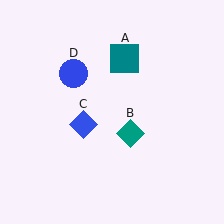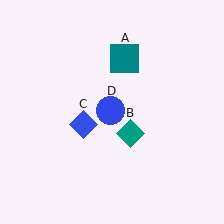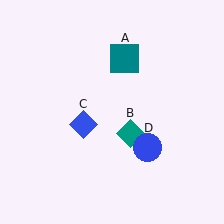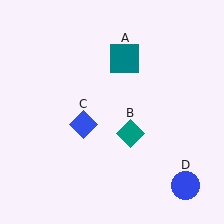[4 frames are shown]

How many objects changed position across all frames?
1 object changed position: blue circle (object D).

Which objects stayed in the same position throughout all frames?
Teal square (object A) and teal diamond (object B) and blue diamond (object C) remained stationary.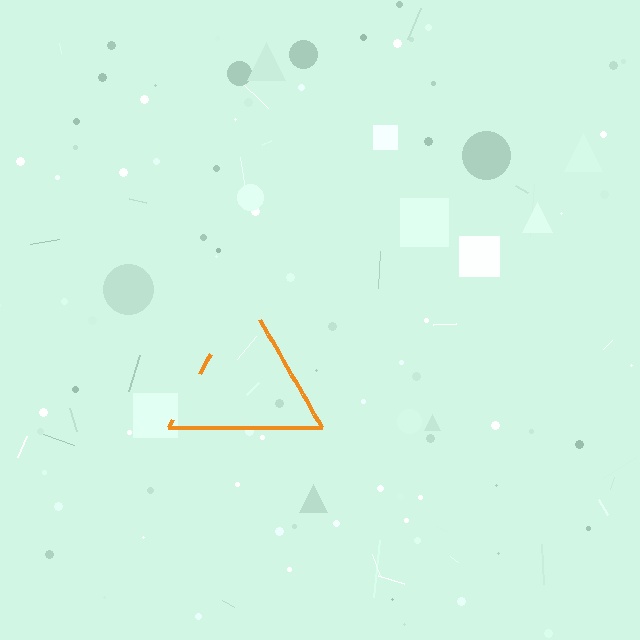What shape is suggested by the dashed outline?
The dashed outline suggests a triangle.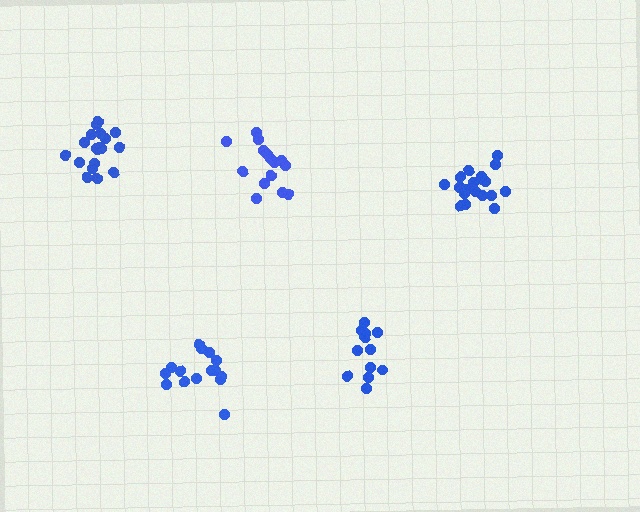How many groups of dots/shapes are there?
There are 5 groups.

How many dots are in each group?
Group 1: 15 dots, Group 2: 19 dots, Group 3: 15 dots, Group 4: 19 dots, Group 5: 14 dots (82 total).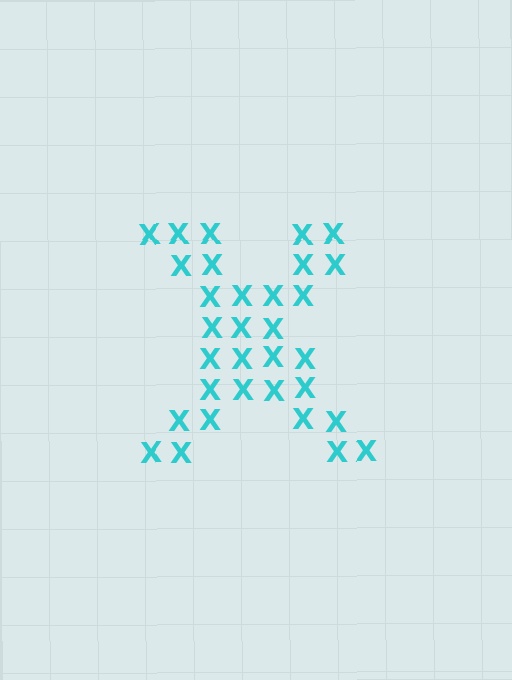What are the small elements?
The small elements are letter X's.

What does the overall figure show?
The overall figure shows the letter X.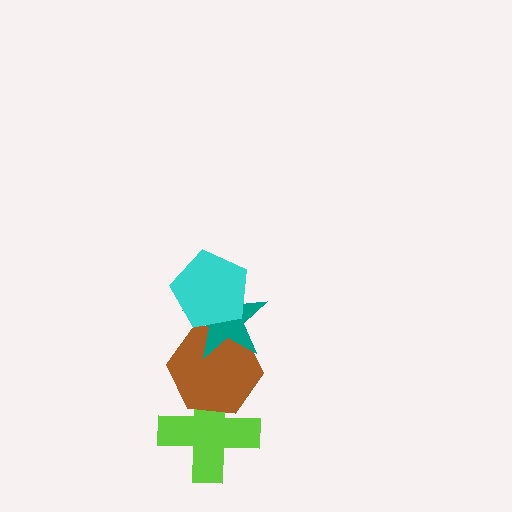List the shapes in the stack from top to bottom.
From top to bottom: the cyan pentagon, the teal star, the brown hexagon, the lime cross.